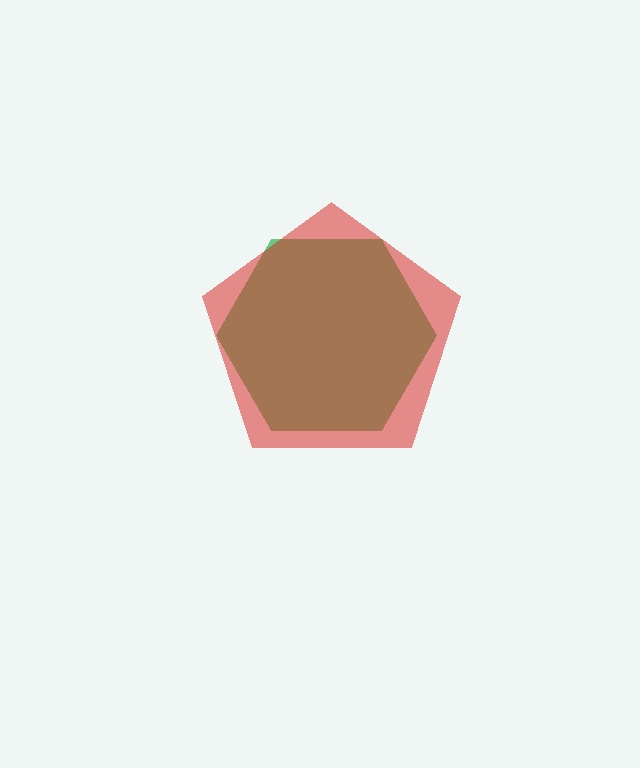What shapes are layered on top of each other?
The layered shapes are: a green hexagon, a red pentagon.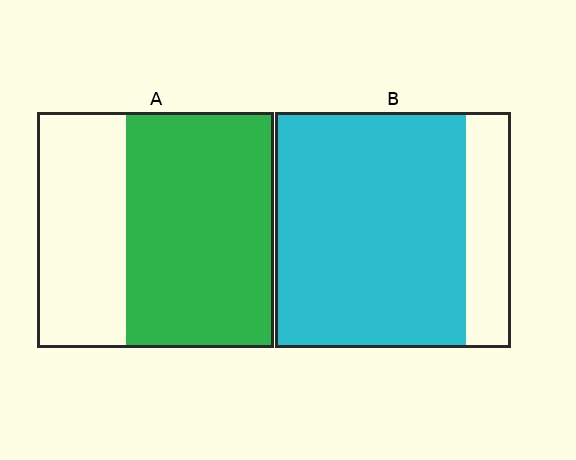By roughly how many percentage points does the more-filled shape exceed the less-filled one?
By roughly 20 percentage points (B over A).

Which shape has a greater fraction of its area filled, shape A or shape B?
Shape B.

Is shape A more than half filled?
Yes.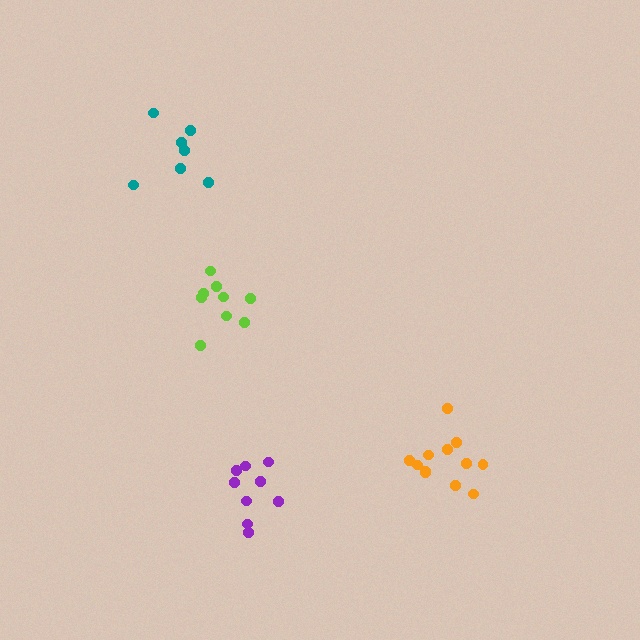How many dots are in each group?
Group 1: 9 dots, Group 2: 12 dots, Group 3: 7 dots, Group 4: 9 dots (37 total).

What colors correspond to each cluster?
The clusters are colored: purple, orange, teal, lime.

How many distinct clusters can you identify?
There are 4 distinct clusters.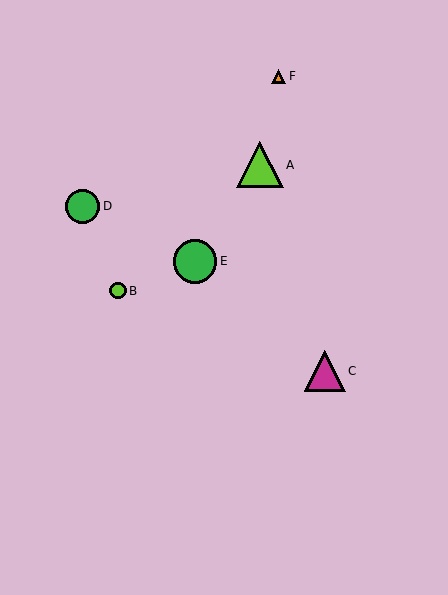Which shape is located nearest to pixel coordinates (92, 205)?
The green circle (labeled D) at (83, 206) is nearest to that location.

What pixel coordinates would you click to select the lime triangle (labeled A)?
Click at (260, 165) to select the lime triangle A.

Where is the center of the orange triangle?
The center of the orange triangle is at (279, 76).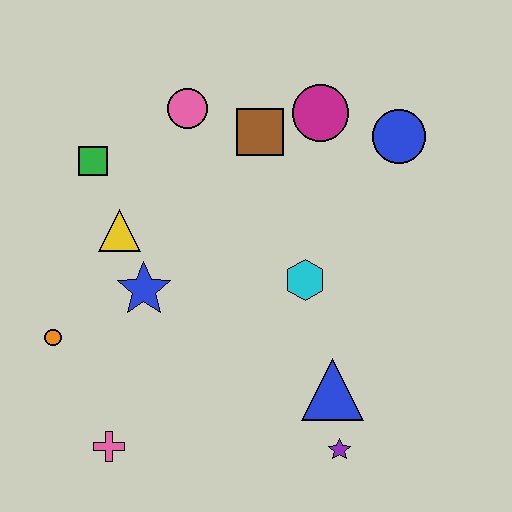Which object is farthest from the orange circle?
The blue circle is farthest from the orange circle.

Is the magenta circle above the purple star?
Yes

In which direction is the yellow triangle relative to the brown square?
The yellow triangle is to the left of the brown square.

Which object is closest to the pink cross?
The orange circle is closest to the pink cross.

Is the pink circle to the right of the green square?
Yes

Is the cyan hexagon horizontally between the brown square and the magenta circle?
Yes